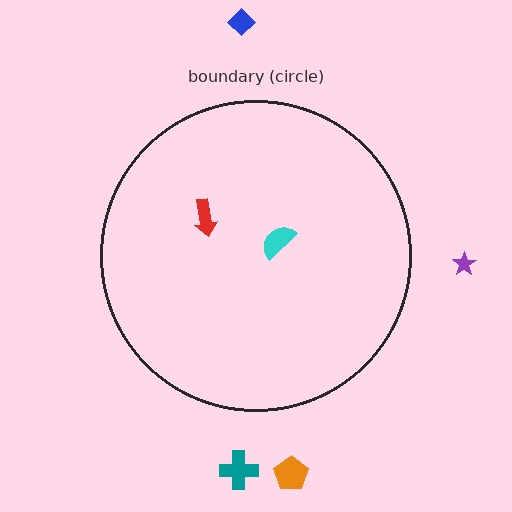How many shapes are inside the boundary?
2 inside, 4 outside.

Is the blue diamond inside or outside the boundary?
Outside.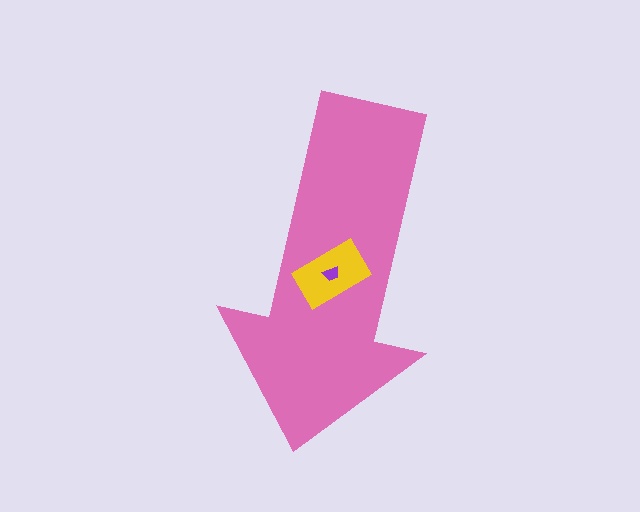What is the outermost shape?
The pink arrow.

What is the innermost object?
The purple trapezoid.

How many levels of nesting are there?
3.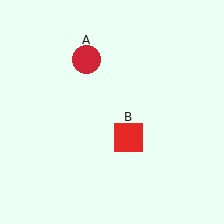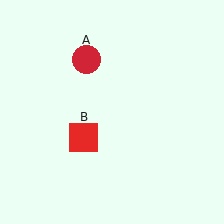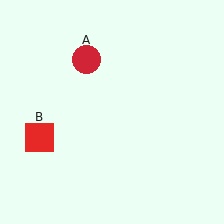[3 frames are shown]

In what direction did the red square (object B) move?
The red square (object B) moved left.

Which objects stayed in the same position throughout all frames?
Red circle (object A) remained stationary.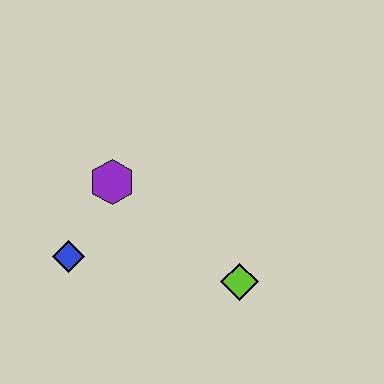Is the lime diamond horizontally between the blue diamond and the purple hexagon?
No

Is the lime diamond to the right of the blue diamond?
Yes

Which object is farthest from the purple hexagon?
The lime diamond is farthest from the purple hexagon.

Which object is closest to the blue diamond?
The purple hexagon is closest to the blue diamond.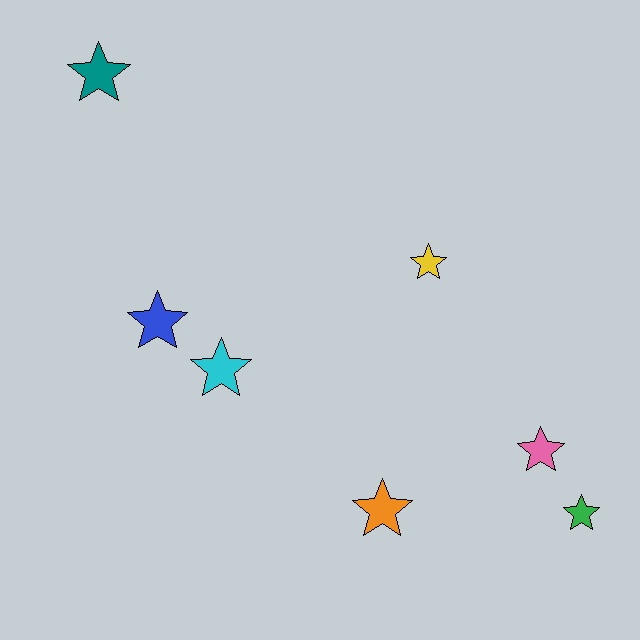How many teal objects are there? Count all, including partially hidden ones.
There is 1 teal object.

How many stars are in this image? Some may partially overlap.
There are 7 stars.